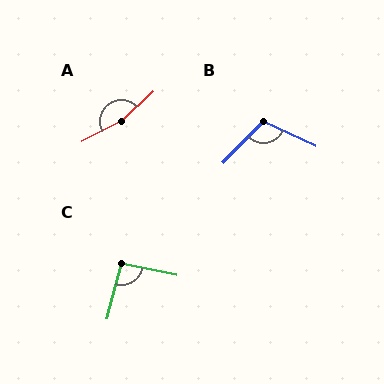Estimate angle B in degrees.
Approximately 109 degrees.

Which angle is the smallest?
C, at approximately 93 degrees.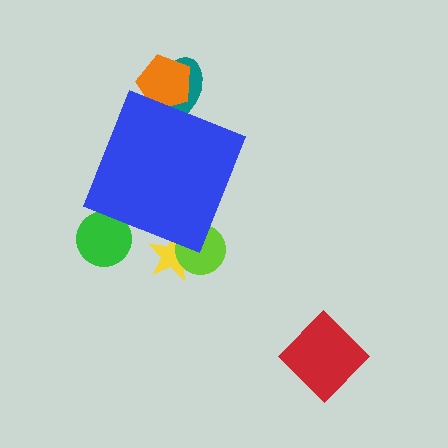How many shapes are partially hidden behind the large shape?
5 shapes are partially hidden.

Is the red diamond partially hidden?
No, the red diamond is fully visible.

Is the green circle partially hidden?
Yes, the green circle is partially hidden behind the blue diamond.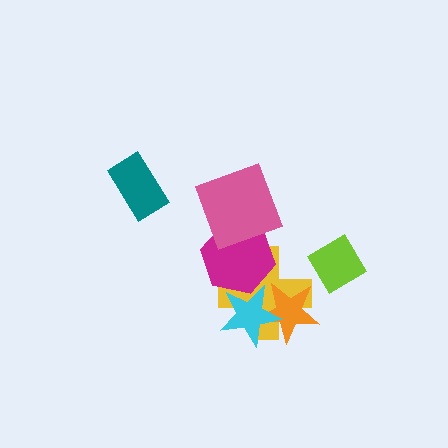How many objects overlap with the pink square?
1 object overlaps with the pink square.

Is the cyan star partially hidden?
No, no other shape covers it.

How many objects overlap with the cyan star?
3 objects overlap with the cyan star.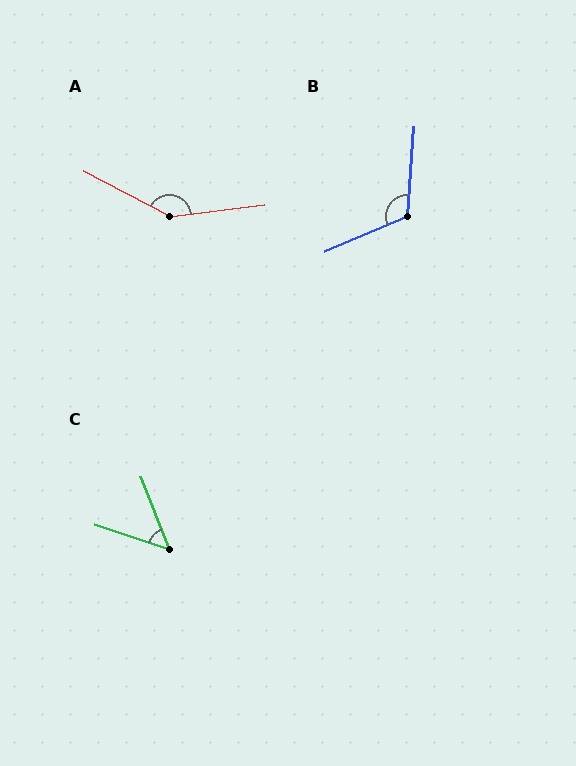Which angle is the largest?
A, at approximately 145 degrees.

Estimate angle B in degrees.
Approximately 117 degrees.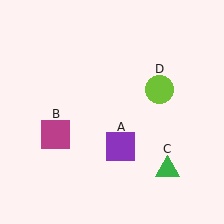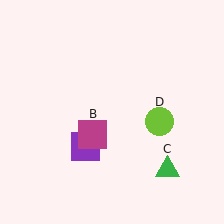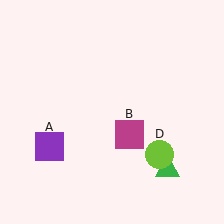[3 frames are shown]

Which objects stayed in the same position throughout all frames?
Green triangle (object C) remained stationary.